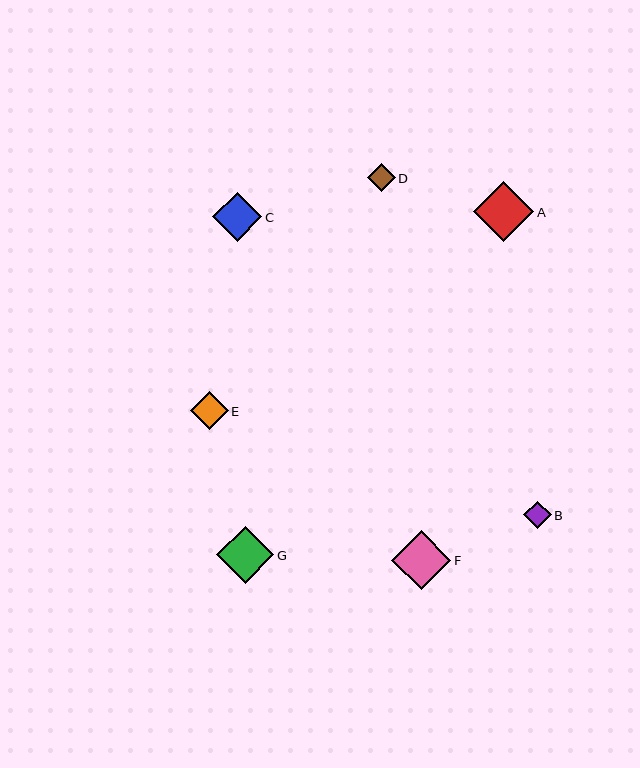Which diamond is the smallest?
Diamond B is the smallest with a size of approximately 28 pixels.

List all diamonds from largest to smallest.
From largest to smallest: A, F, G, C, E, D, B.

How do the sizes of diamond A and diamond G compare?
Diamond A and diamond G are approximately the same size.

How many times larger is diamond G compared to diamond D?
Diamond G is approximately 2.0 times the size of diamond D.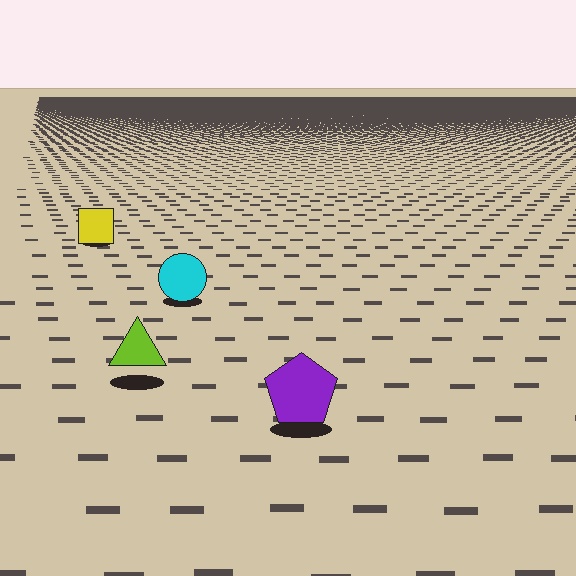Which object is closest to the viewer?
The purple pentagon is closest. The texture marks near it are larger and more spread out.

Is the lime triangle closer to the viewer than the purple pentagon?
No. The purple pentagon is closer — you can tell from the texture gradient: the ground texture is coarser near it.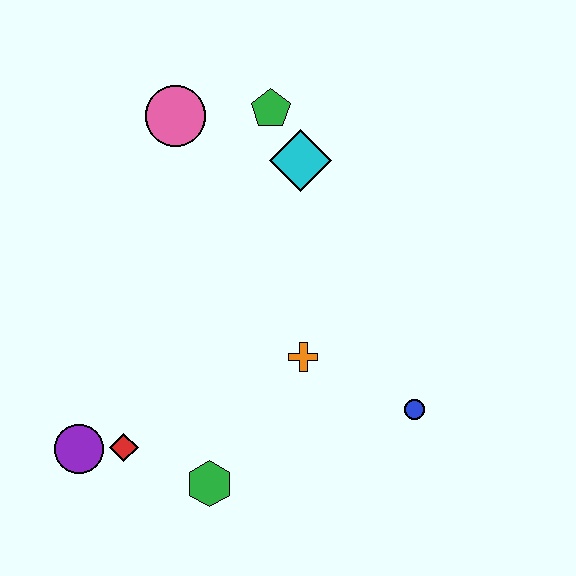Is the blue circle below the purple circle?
No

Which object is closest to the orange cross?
The blue circle is closest to the orange cross.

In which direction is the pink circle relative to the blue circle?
The pink circle is above the blue circle.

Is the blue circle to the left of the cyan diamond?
No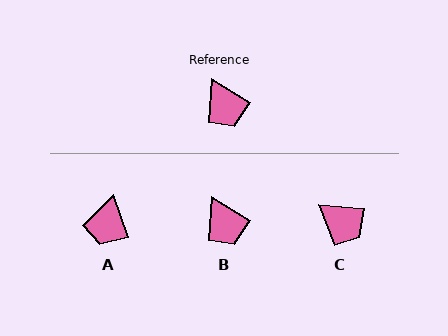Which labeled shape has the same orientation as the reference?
B.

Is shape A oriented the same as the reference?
No, it is off by about 41 degrees.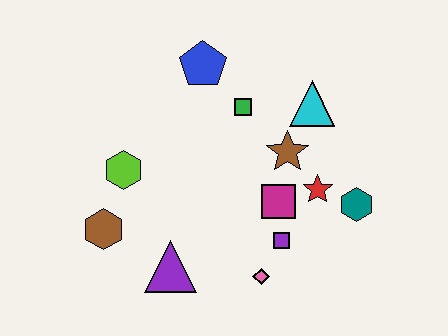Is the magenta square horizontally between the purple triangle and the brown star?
Yes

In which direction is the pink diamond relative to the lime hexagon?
The pink diamond is to the right of the lime hexagon.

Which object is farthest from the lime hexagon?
The teal hexagon is farthest from the lime hexagon.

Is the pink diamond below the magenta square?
Yes